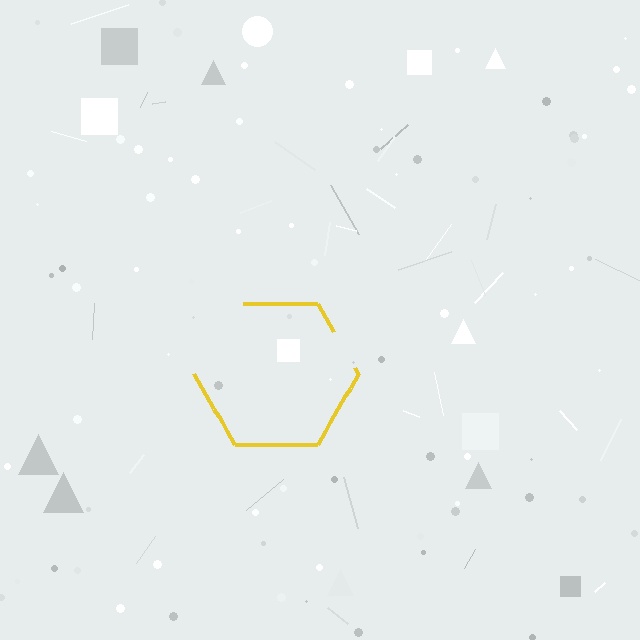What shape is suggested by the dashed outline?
The dashed outline suggests a hexagon.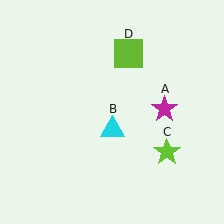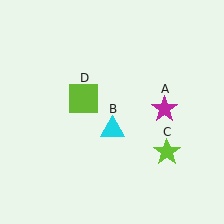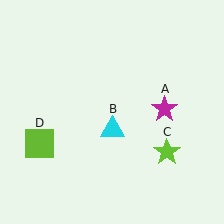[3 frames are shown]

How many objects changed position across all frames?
1 object changed position: lime square (object D).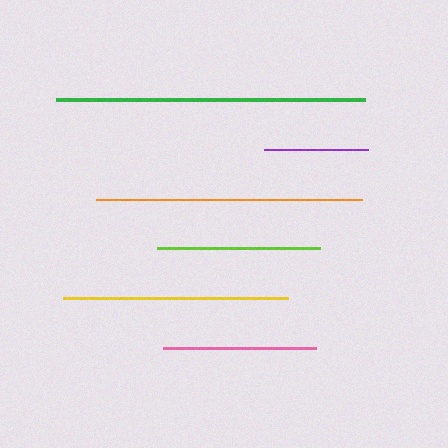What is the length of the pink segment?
The pink segment is approximately 154 pixels long.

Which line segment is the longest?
The green line is the longest at approximately 309 pixels.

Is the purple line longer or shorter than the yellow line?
The yellow line is longer than the purple line.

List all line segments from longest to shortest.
From longest to shortest: green, orange, yellow, lime, pink, purple.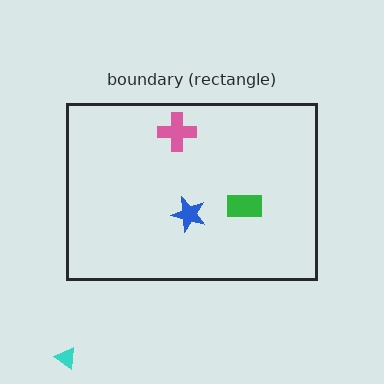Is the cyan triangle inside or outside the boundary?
Outside.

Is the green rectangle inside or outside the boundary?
Inside.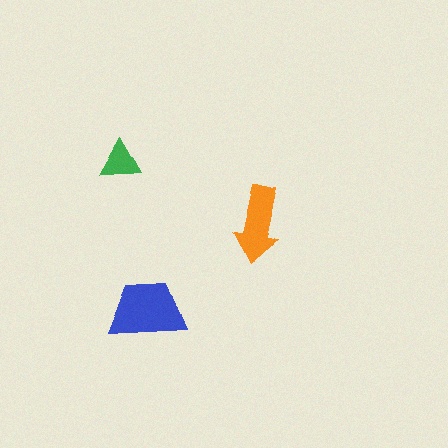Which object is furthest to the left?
The green triangle is leftmost.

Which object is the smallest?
The green triangle.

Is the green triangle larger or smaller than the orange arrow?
Smaller.